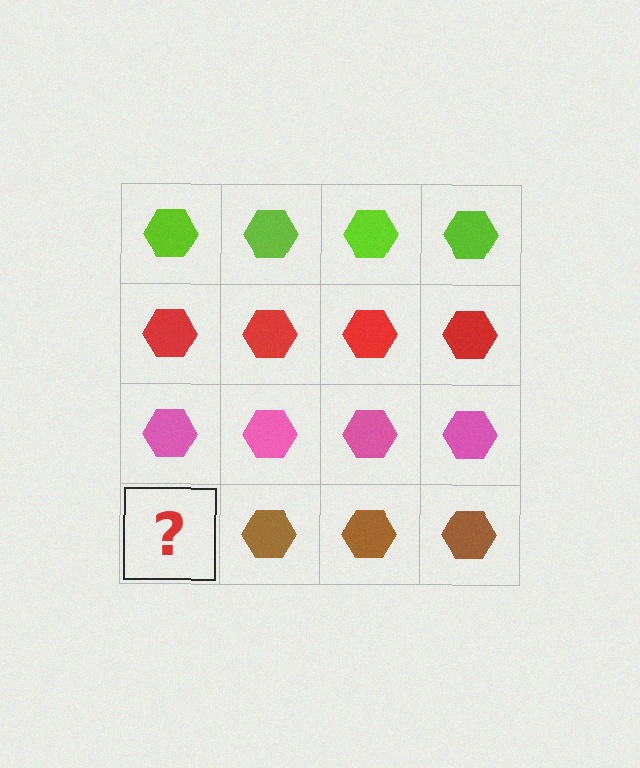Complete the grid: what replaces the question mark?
The question mark should be replaced with a brown hexagon.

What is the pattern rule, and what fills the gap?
The rule is that each row has a consistent color. The gap should be filled with a brown hexagon.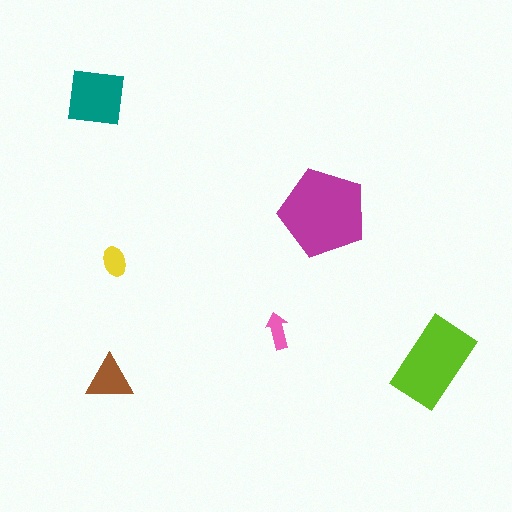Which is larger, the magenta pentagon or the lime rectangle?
The magenta pentagon.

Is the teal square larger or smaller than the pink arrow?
Larger.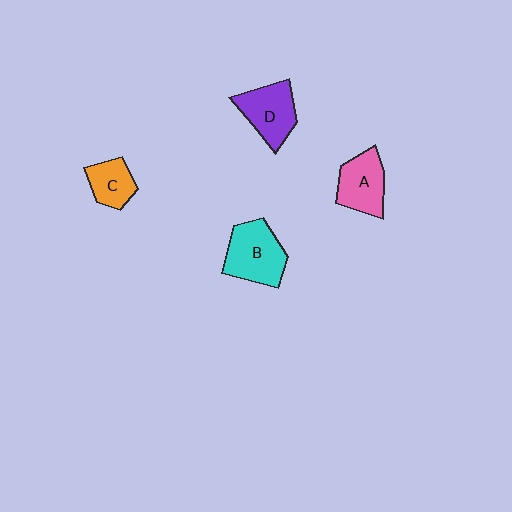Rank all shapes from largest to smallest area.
From largest to smallest: B (cyan), D (purple), A (pink), C (orange).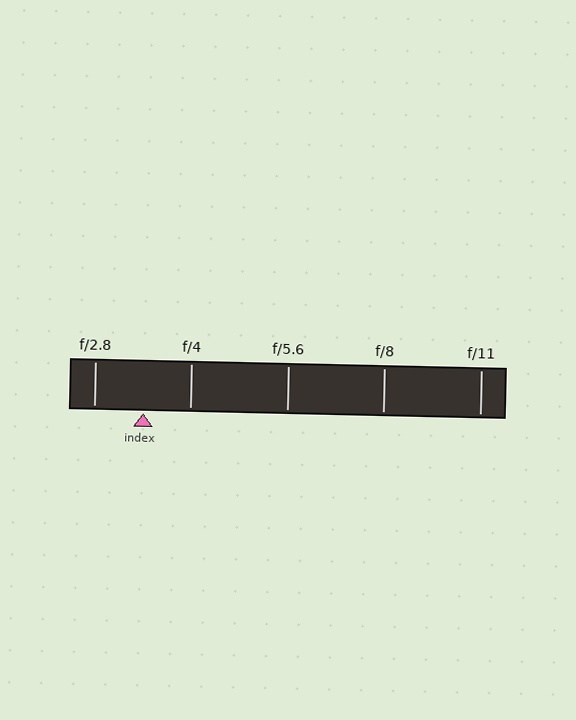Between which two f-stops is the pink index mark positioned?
The index mark is between f/2.8 and f/4.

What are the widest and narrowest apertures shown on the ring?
The widest aperture shown is f/2.8 and the narrowest is f/11.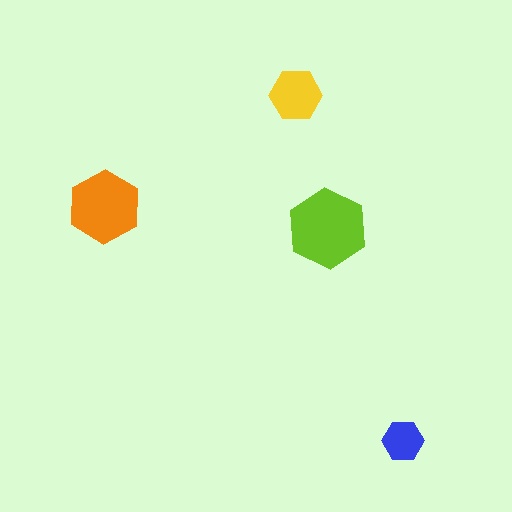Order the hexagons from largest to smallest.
the lime one, the orange one, the yellow one, the blue one.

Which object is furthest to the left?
The orange hexagon is leftmost.